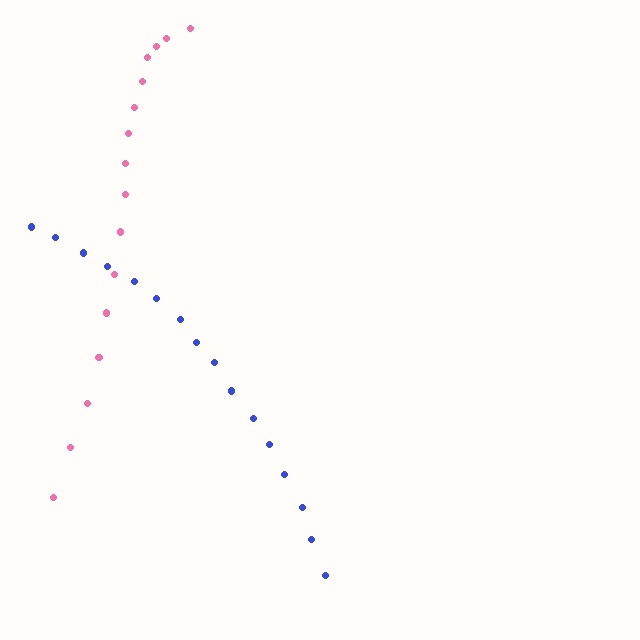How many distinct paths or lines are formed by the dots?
There are 2 distinct paths.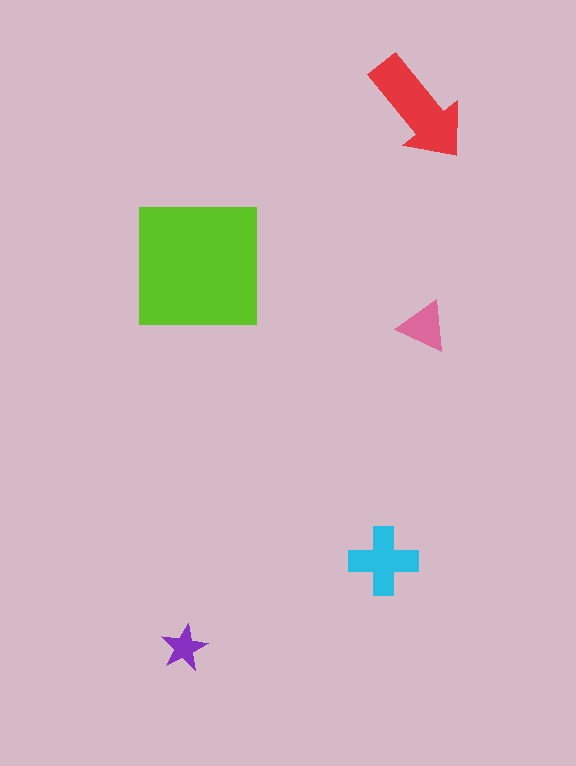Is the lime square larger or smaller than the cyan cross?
Larger.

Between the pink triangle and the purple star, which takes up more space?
The pink triangle.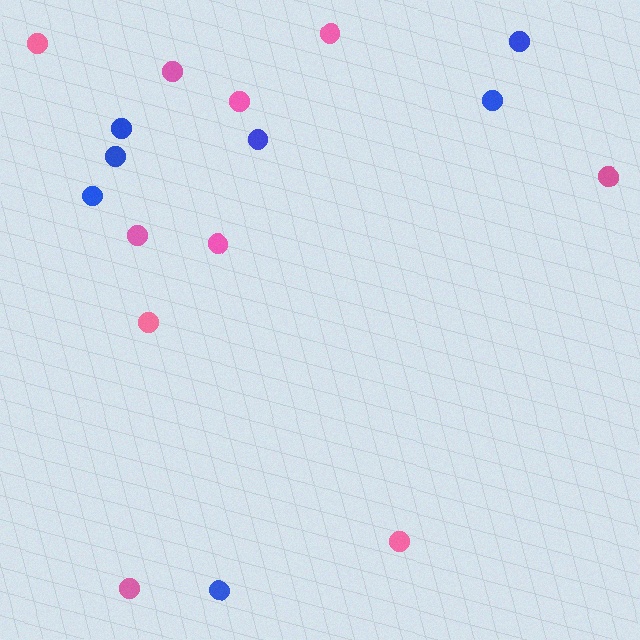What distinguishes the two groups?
There are 2 groups: one group of pink circles (10) and one group of blue circles (7).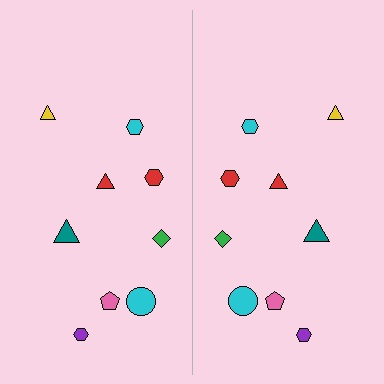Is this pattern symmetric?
Yes, this pattern has bilateral (reflection) symmetry.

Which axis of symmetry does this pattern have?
The pattern has a vertical axis of symmetry running through the center of the image.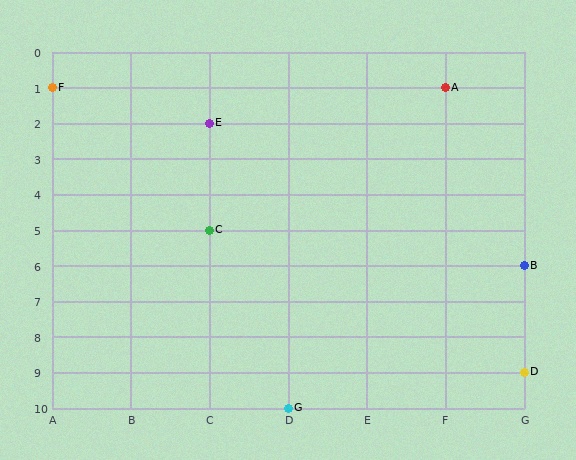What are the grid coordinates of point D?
Point D is at grid coordinates (G, 9).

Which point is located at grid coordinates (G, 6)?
Point B is at (G, 6).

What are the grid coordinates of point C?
Point C is at grid coordinates (C, 5).